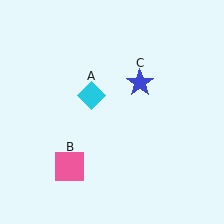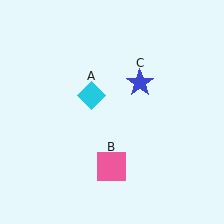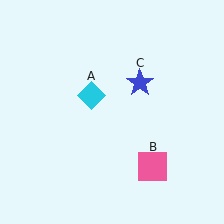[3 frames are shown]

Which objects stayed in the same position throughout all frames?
Cyan diamond (object A) and blue star (object C) remained stationary.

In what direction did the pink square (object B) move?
The pink square (object B) moved right.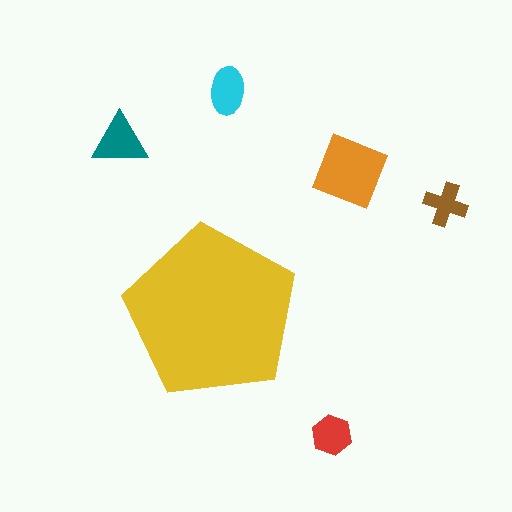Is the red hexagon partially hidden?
No, the red hexagon is fully visible.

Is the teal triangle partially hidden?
No, the teal triangle is fully visible.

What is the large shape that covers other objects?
A yellow pentagon.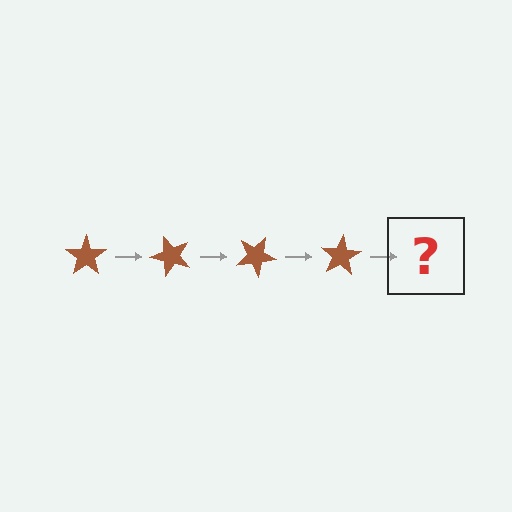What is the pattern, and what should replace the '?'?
The pattern is that the star rotates 50 degrees each step. The '?' should be a brown star rotated 200 degrees.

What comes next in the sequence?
The next element should be a brown star rotated 200 degrees.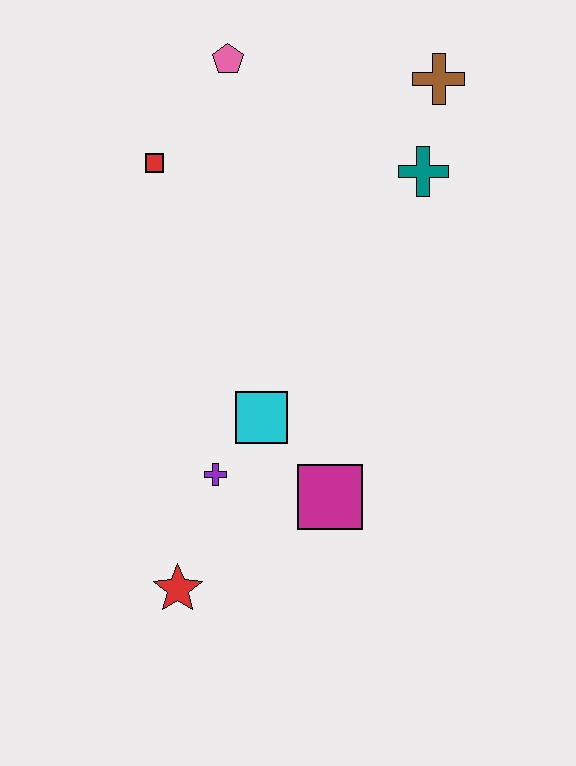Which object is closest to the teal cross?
The brown cross is closest to the teal cross.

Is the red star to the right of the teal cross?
No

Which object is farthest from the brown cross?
The red star is farthest from the brown cross.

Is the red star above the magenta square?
No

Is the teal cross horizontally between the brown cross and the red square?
Yes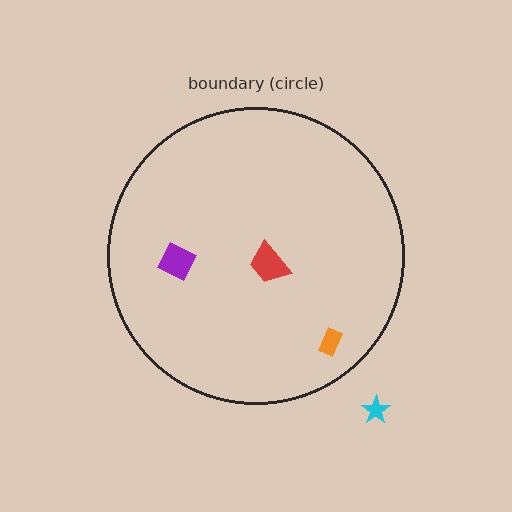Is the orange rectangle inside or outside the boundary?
Inside.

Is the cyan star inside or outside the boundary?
Outside.